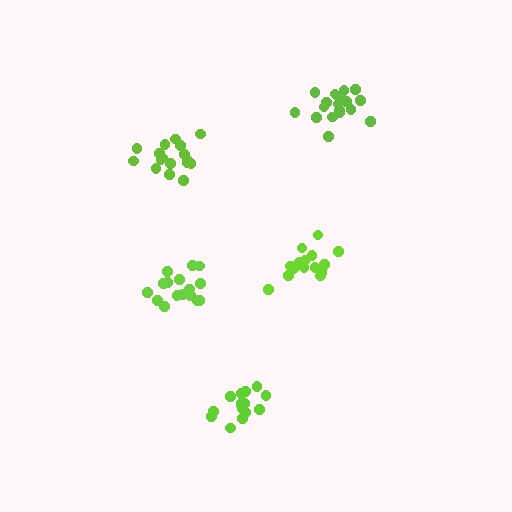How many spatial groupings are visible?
There are 5 spatial groupings.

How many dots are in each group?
Group 1: 18 dots, Group 2: 19 dots, Group 3: 15 dots, Group 4: 17 dots, Group 5: 15 dots (84 total).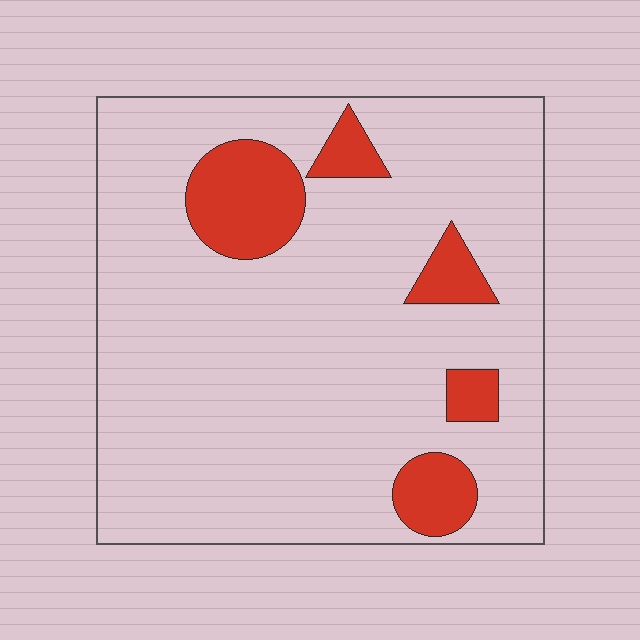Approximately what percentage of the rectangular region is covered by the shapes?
Approximately 15%.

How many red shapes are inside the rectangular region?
5.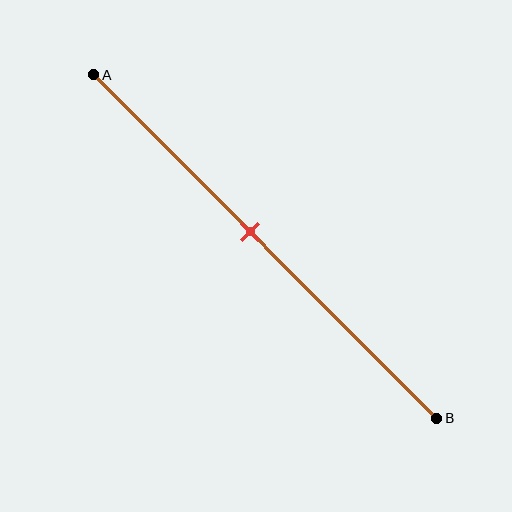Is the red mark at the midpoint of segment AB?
No, the mark is at about 45% from A, not at the 50% midpoint.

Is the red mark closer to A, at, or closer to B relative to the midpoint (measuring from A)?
The red mark is closer to point A than the midpoint of segment AB.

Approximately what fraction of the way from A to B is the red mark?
The red mark is approximately 45% of the way from A to B.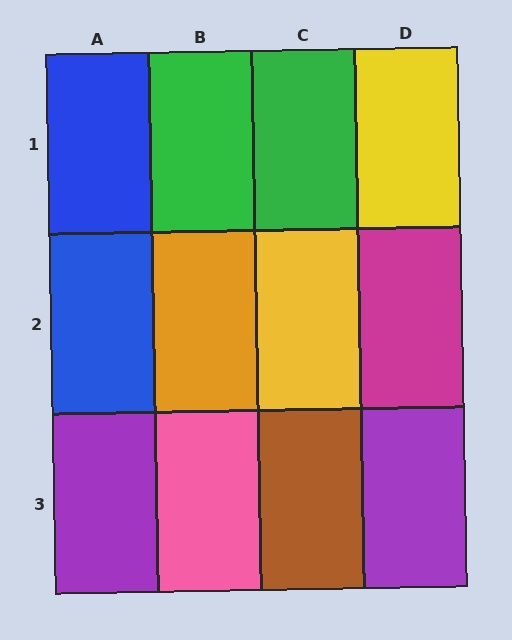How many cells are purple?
2 cells are purple.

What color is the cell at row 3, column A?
Purple.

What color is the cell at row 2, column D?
Magenta.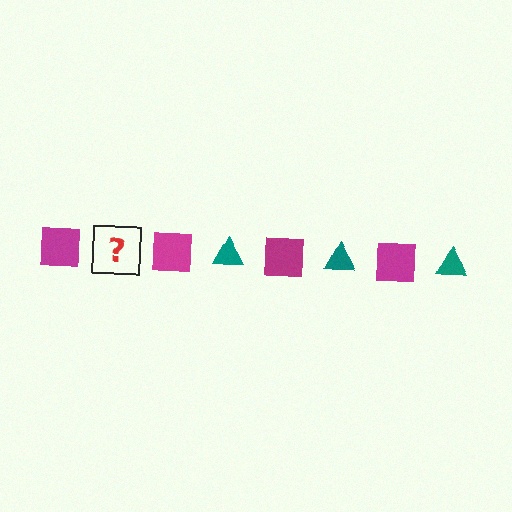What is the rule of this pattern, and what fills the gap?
The rule is that the pattern alternates between magenta square and teal triangle. The gap should be filled with a teal triangle.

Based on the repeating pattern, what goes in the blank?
The blank should be a teal triangle.